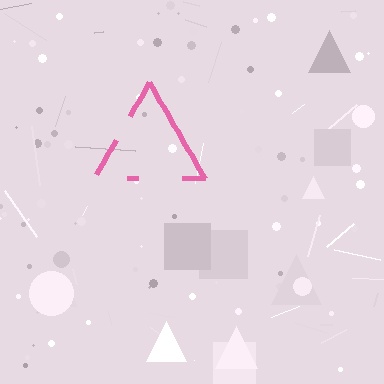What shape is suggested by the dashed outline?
The dashed outline suggests a triangle.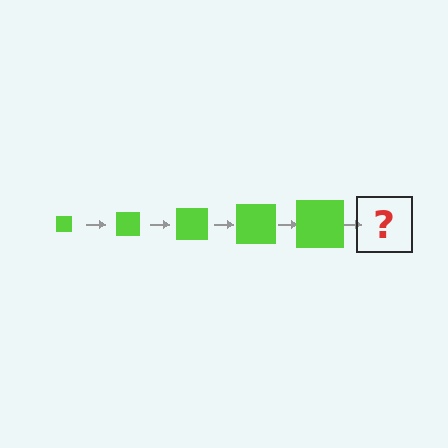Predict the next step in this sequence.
The next step is a lime square, larger than the previous one.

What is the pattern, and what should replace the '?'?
The pattern is that the square gets progressively larger each step. The '?' should be a lime square, larger than the previous one.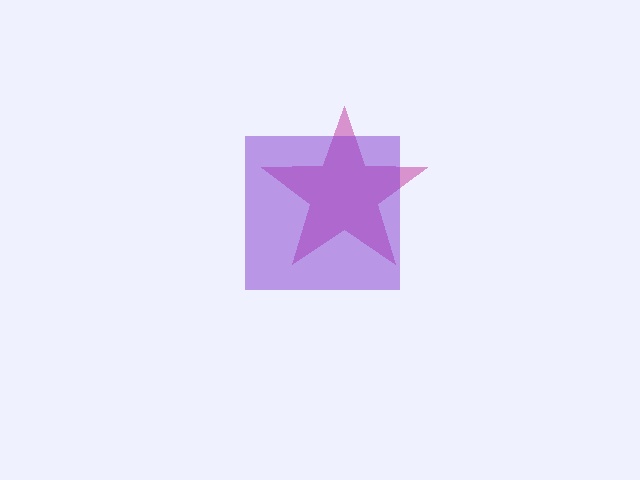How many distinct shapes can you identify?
There are 2 distinct shapes: a magenta star, a purple square.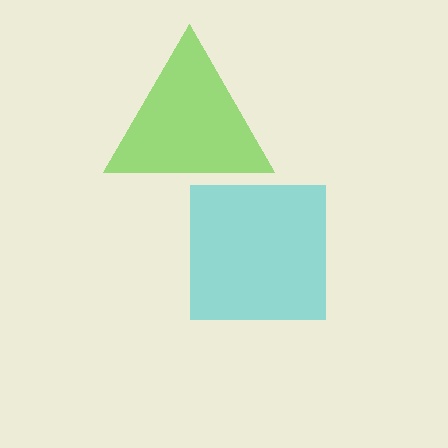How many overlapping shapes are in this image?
There are 2 overlapping shapes in the image.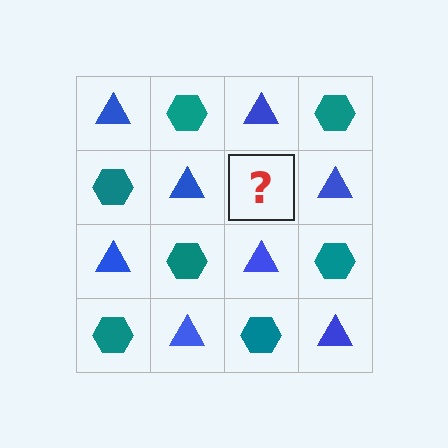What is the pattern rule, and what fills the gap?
The rule is that it alternates blue triangle and teal hexagon in a checkerboard pattern. The gap should be filled with a teal hexagon.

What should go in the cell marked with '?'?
The missing cell should contain a teal hexagon.